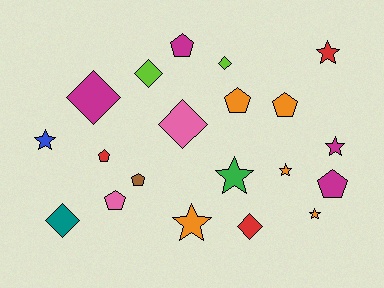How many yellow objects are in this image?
There are no yellow objects.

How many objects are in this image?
There are 20 objects.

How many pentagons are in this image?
There are 7 pentagons.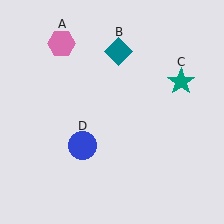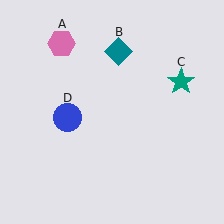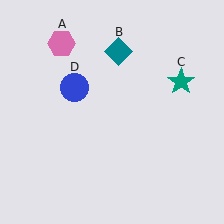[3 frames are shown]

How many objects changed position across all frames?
1 object changed position: blue circle (object D).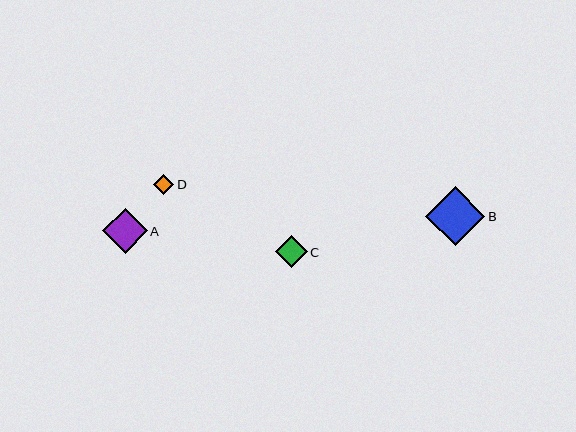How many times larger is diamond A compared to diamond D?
Diamond A is approximately 2.2 times the size of diamond D.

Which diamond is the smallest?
Diamond D is the smallest with a size of approximately 21 pixels.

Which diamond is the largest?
Diamond B is the largest with a size of approximately 59 pixels.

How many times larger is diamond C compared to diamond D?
Diamond C is approximately 1.5 times the size of diamond D.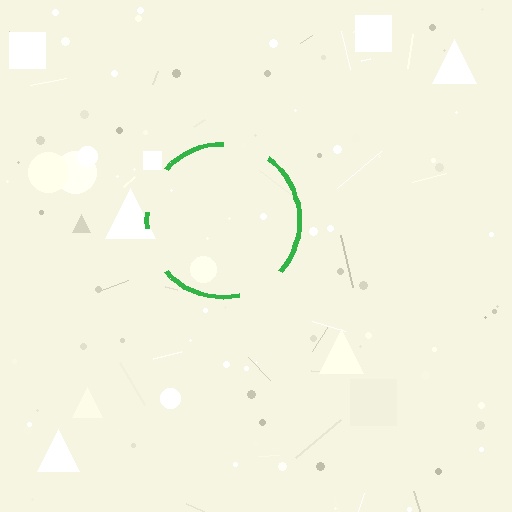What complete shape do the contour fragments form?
The contour fragments form a circle.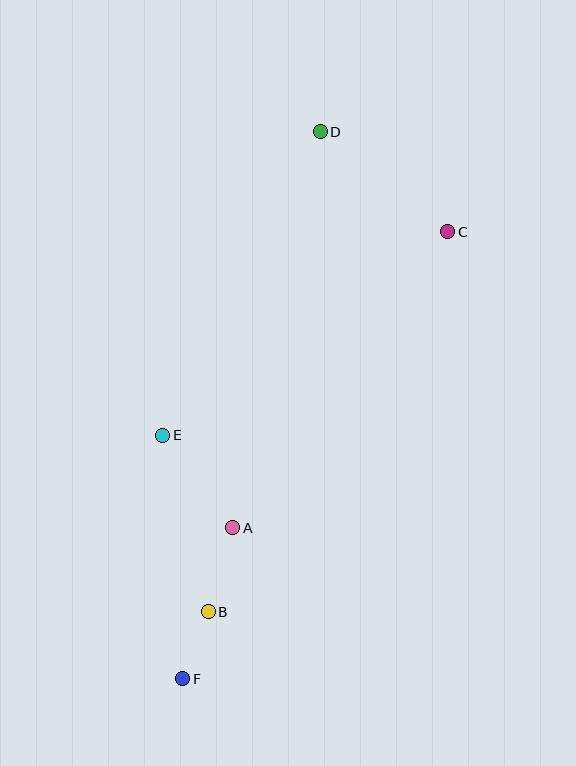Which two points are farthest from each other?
Points D and F are farthest from each other.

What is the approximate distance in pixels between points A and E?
The distance between A and E is approximately 116 pixels.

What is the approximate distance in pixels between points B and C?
The distance between B and C is approximately 449 pixels.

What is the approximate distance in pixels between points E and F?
The distance between E and F is approximately 244 pixels.